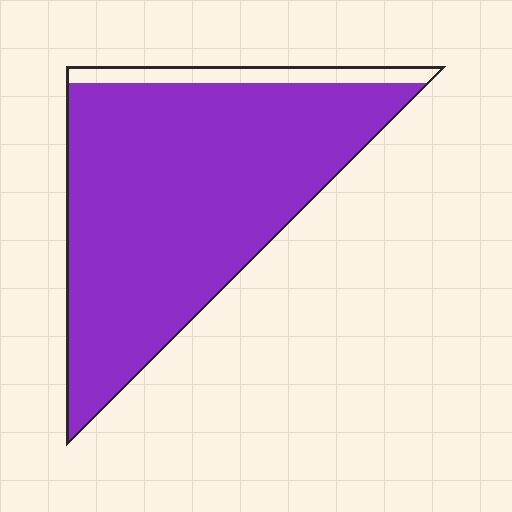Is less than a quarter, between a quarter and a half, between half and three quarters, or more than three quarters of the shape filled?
More than three quarters.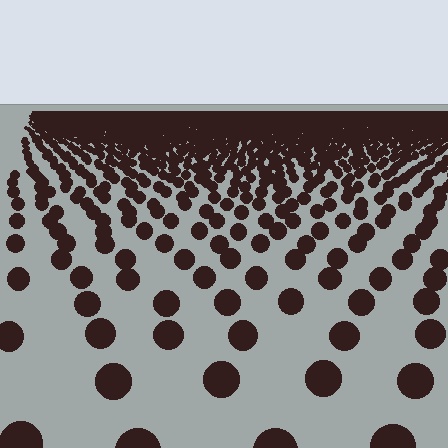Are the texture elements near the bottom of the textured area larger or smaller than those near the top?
Larger. Near the bottom, elements are closer to the viewer and appear at a bigger on-screen size.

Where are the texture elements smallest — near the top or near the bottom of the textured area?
Near the top.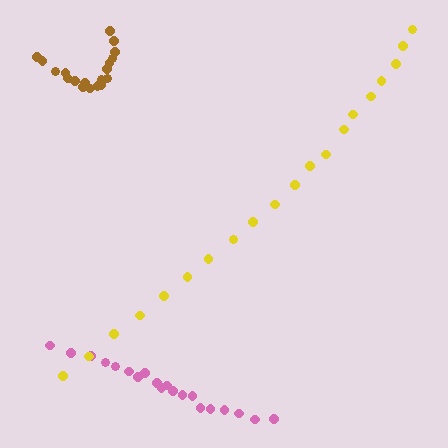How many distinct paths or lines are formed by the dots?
There are 3 distinct paths.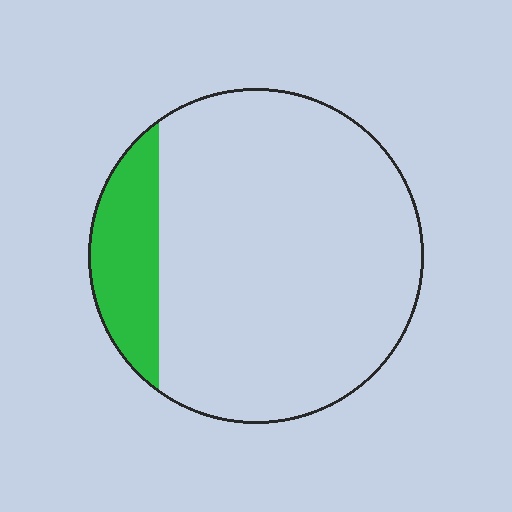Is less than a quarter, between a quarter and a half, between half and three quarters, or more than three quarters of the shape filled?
Less than a quarter.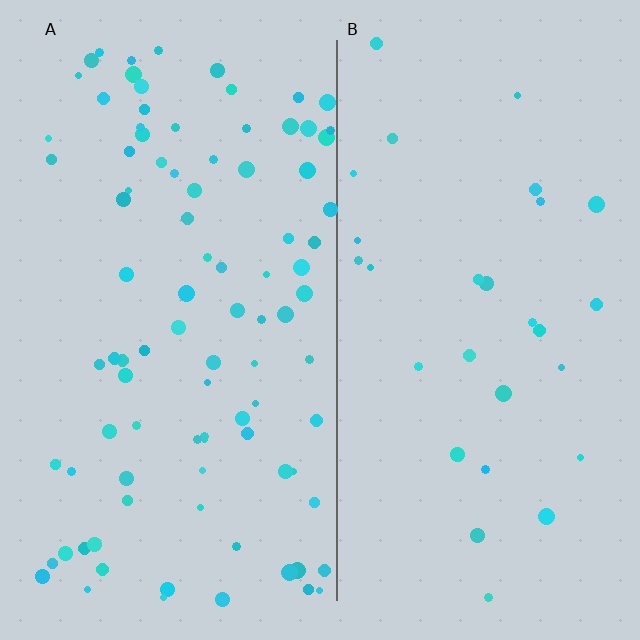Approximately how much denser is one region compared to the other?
Approximately 3.2× — region A over region B.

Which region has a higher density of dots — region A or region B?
A (the left).